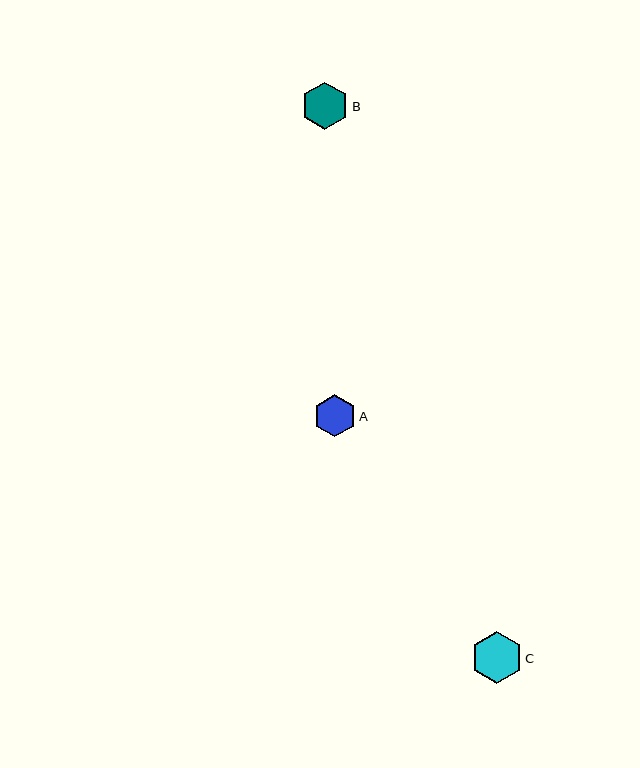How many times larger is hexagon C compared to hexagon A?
Hexagon C is approximately 1.2 times the size of hexagon A.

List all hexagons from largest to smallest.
From largest to smallest: C, B, A.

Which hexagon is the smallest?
Hexagon A is the smallest with a size of approximately 42 pixels.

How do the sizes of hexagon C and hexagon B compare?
Hexagon C and hexagon B are approximately the same size.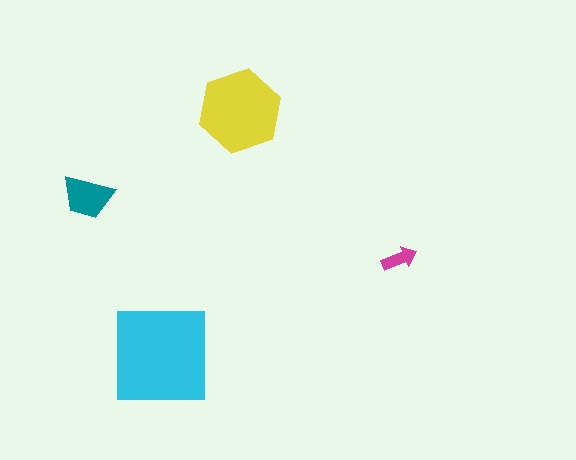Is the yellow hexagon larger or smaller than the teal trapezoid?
Larger.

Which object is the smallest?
The magenta arrow.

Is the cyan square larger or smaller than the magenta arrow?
Larger.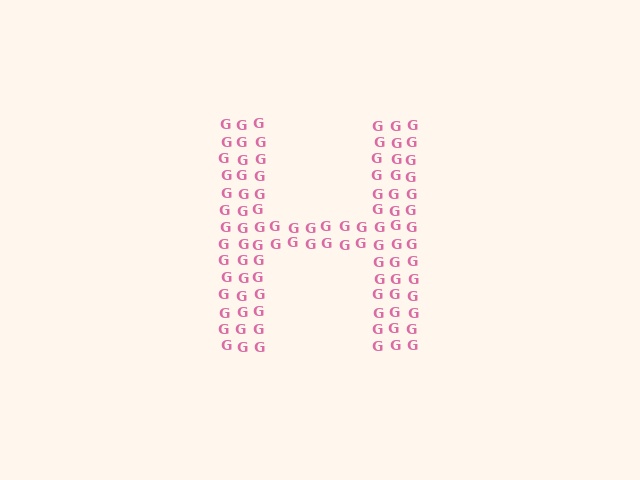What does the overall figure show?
The overall figure shows the letter H.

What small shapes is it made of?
It is made of small letter G's.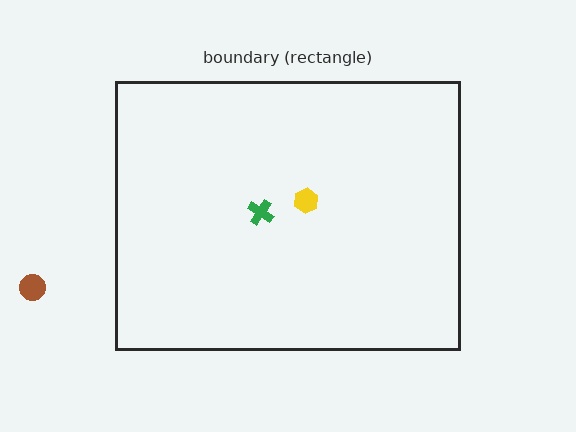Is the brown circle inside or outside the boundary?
Outside.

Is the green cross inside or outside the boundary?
Inside.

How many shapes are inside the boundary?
2 inside, 1 outside.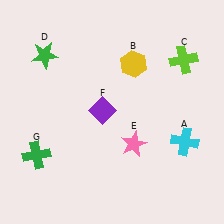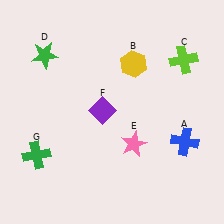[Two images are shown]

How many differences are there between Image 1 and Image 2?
There is 1 difference between the two images.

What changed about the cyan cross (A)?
In Image 1, A is cyan. In Image 2, it changed to blue.